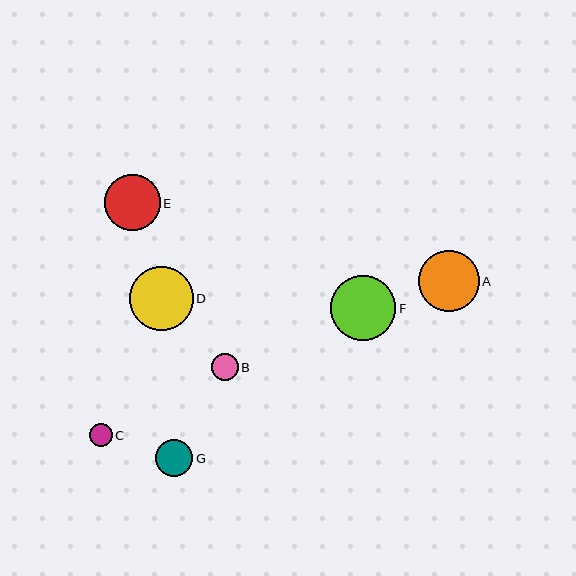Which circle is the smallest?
Circle C is the smallest with a size of approximately 23 pixels.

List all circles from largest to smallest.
From largest to smallest: F, D, A, E, G, B, C.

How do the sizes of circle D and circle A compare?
Circle D and circle A are approximately the same size.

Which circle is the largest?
Circle F is the largest with a size of approximately 65 pixels.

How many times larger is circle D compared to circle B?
Circle D is approximately 2.4 times the size of circle B.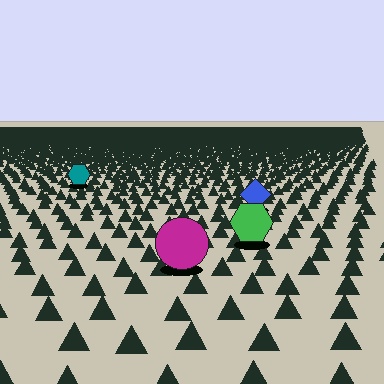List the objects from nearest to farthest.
From nearest to farthest: the magenta circle, the green hexagon, the blue diamond, the teal hexagon.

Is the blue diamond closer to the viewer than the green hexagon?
No. The green hexagon is closer — you can tell from the texture gradient: the ground texture is coarser near it.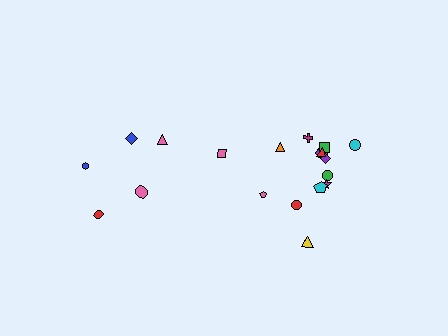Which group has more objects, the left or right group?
The right group.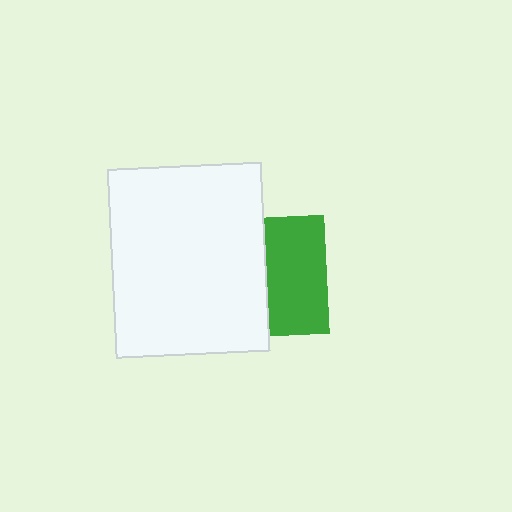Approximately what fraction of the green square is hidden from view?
Roughly 49% of the green square is hidden behind the white rectangle.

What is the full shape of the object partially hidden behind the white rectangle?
The partially hidden object is a green square.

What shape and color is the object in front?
The object in front is a white rectangle.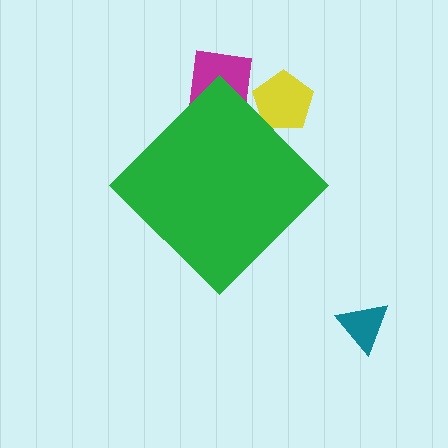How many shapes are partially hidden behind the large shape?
2 shapes are partially hidden.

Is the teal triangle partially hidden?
No, the teal triangle is fully visible.